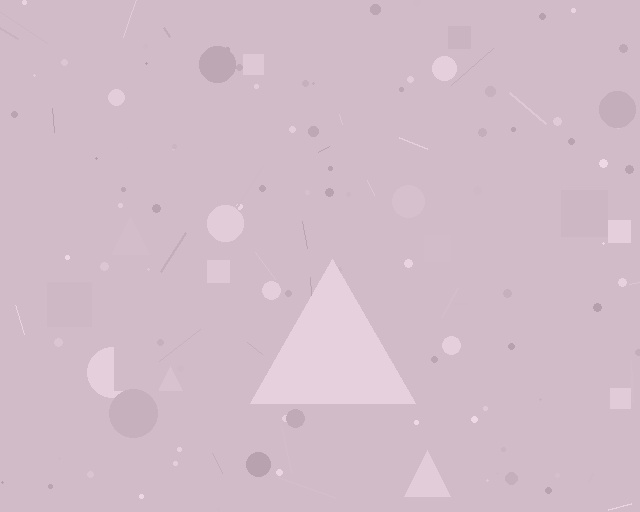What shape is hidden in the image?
A triangle is hidden in the image.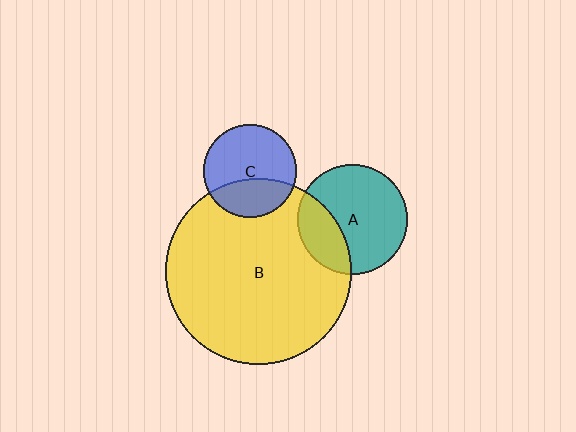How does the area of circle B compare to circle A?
Approximately 2.9 times.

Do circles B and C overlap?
Yes.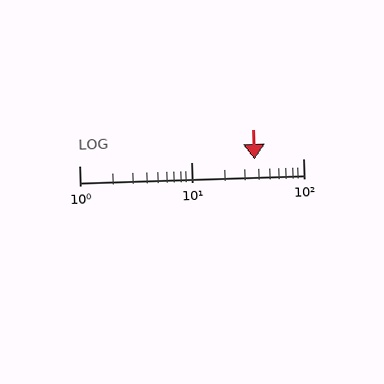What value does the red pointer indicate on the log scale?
The pointer indicates approximately 37.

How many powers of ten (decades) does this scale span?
The scale spans 2 decades, from 1 to 100.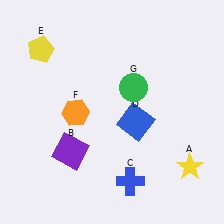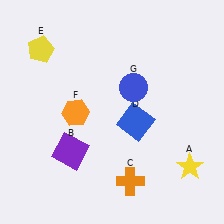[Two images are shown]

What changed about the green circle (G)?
In Image 1, G is green. In Image 2, it changed to blue.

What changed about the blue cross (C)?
In Image 1, C is blue. In Image 2, it changed to orange.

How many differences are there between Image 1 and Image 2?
There are 2 differences between the two images.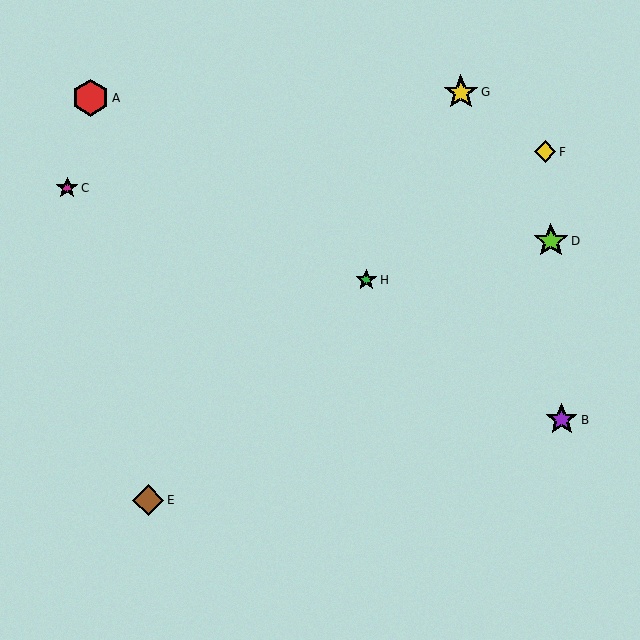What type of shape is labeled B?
Shape B is a purple star.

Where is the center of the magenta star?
The center of the magenta star is at (67, 188).